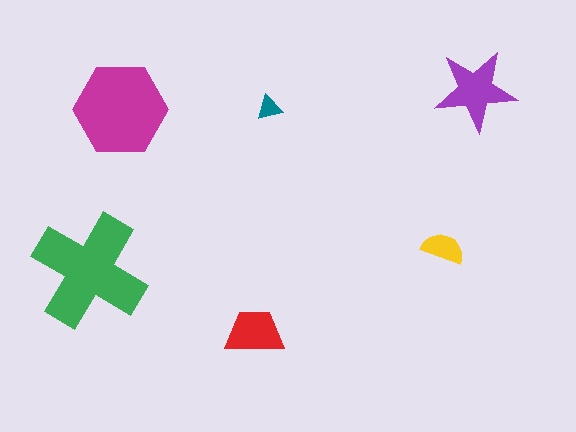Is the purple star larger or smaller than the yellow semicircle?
Larger.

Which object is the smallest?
The teal triangle.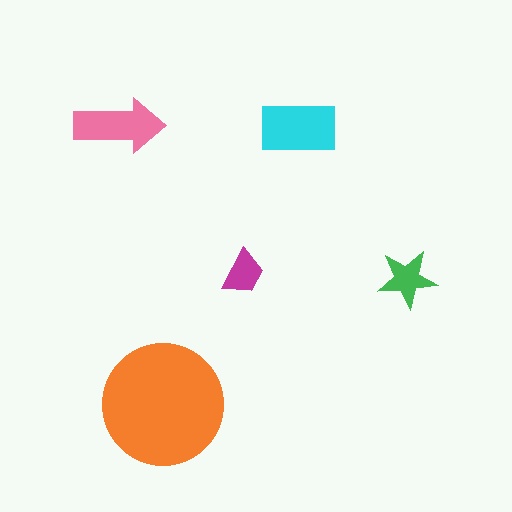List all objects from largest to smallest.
The orange circle, the cyan rectangle, the pink arrow, the green star, the magenta trapezoid.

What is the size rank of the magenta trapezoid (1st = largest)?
5th.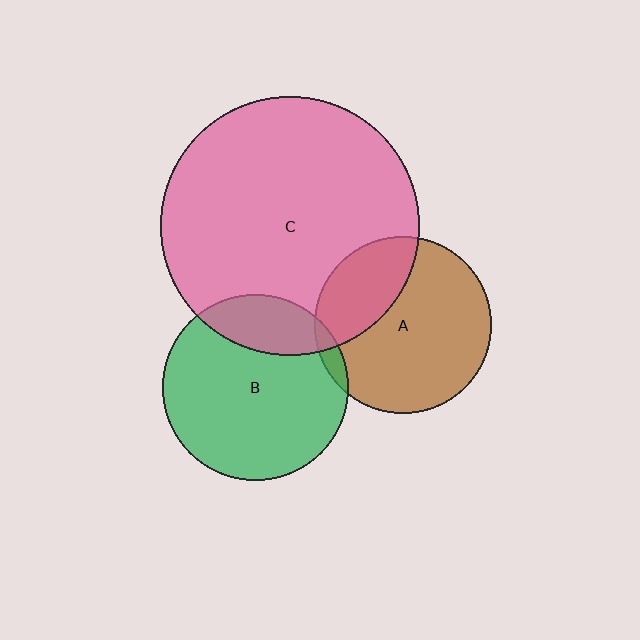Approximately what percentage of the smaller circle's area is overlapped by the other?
Approximately 20%.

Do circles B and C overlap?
Yes.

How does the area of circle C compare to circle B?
Approximately 1.9 times.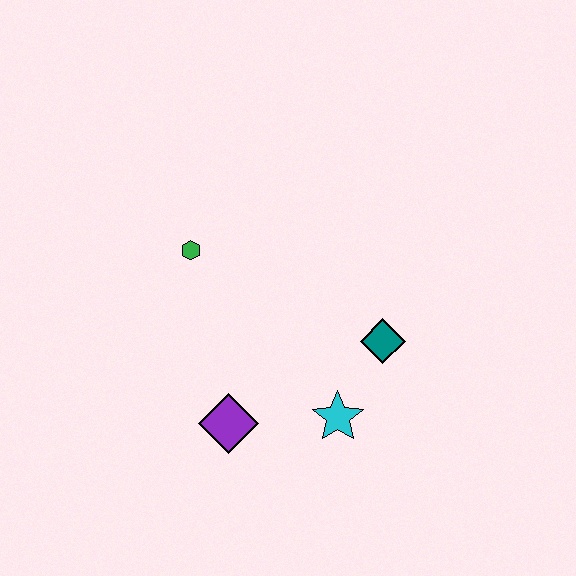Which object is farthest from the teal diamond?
The green hexagon is farthest from the teal diamond.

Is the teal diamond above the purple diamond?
Yes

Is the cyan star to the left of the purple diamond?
No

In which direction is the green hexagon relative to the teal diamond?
The green hexagon is to the left of the teal diamond.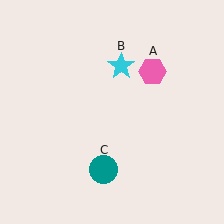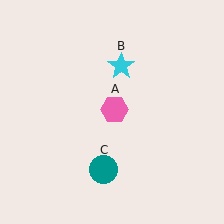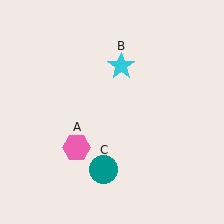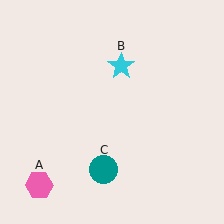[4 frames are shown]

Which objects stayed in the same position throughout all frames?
Cyan star (object B) and teal circle (object C) remained stationary.